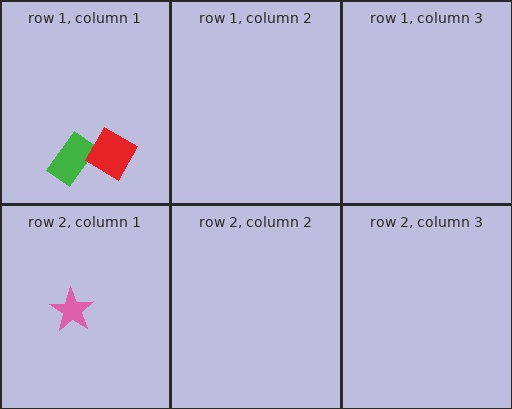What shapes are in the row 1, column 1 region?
The green rectangle, the red diamond.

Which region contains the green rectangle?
The row 1, column 1 region.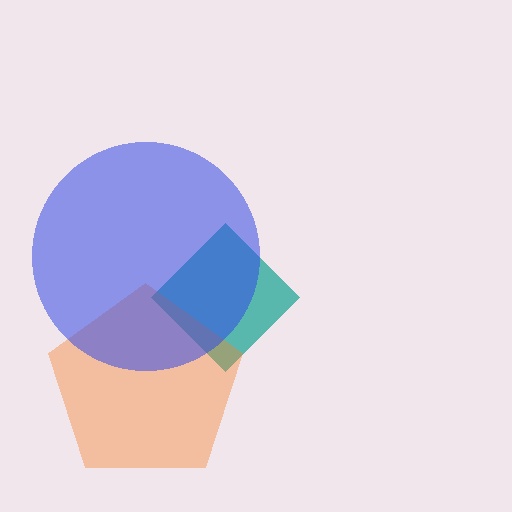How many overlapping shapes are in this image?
There are 3 overlapping shapes in the image.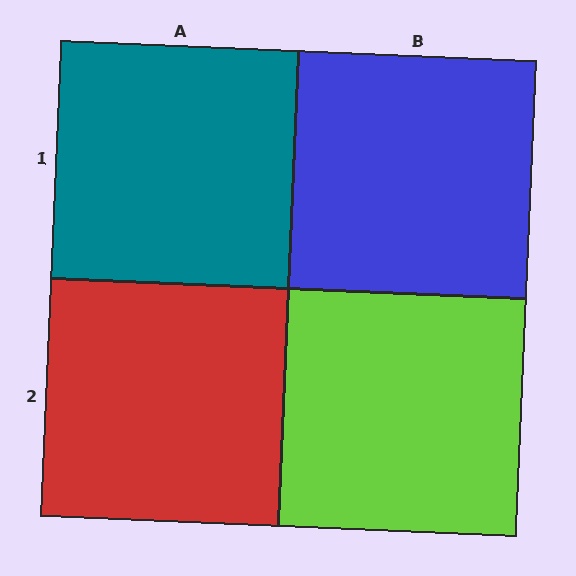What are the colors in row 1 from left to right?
Teal, blue.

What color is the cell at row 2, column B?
Lime.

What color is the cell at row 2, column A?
Red.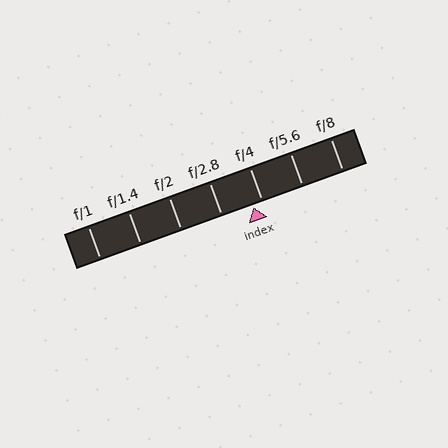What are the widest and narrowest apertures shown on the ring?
The widest aperture shown is f/1 and the narrowest is f/8.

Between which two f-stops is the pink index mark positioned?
The index mark is between f/2.8 and f/4.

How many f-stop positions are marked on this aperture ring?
There are 7 f-stop positions marked.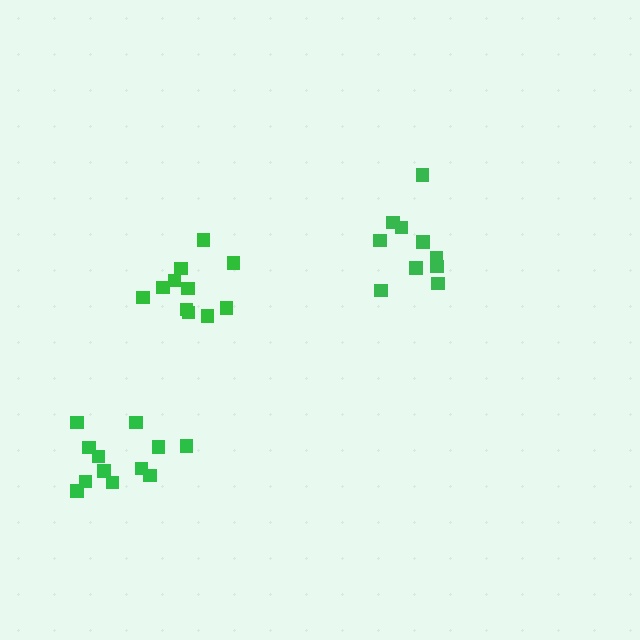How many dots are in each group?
Group 1: 12 dots, Group 2: 10 dots, Group 3: 11 dots (33 total).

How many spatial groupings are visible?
There are 3 spatial groupings.